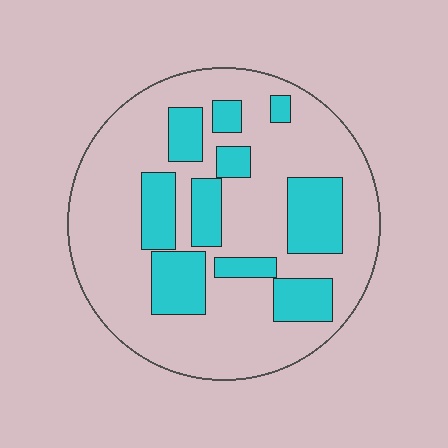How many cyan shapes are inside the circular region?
10.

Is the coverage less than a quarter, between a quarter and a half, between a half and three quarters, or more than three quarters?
Between a quarter and a half.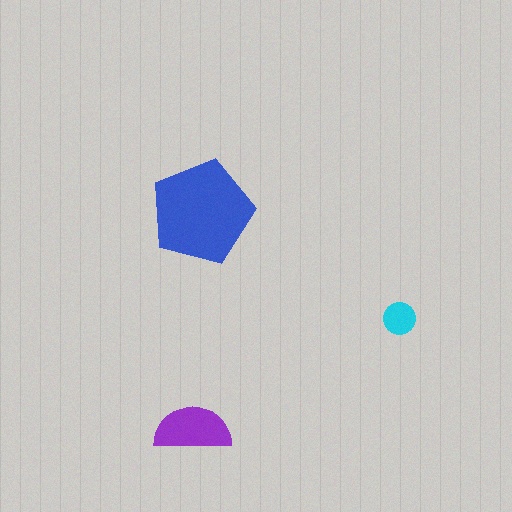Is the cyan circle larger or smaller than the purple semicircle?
Smaller.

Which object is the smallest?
The cyan circle.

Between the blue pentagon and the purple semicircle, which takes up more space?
The blue pentagon.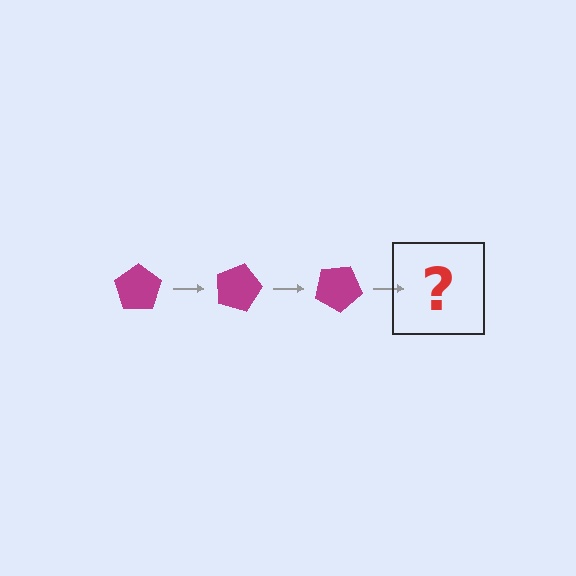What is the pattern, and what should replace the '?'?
The pattern is that the pentagon rotates 15 degrees each step. The '?' should be a magenta pentagon rotated 45 degrees.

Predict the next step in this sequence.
The next step is a magenta pentagon rotated 45 degrees.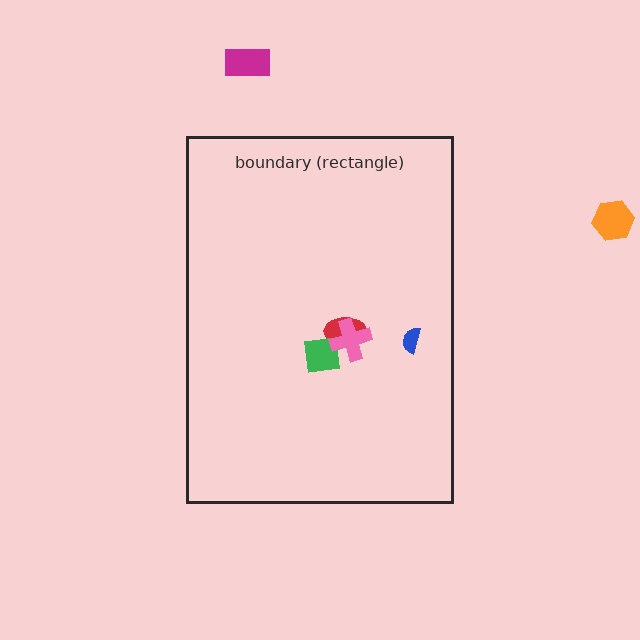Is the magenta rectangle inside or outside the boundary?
Outside.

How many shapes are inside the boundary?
4 inside, 2 outside.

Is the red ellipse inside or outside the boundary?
Inside.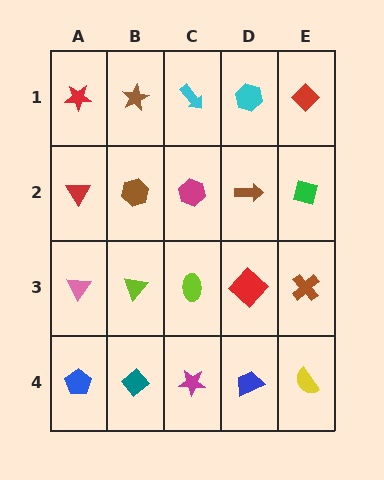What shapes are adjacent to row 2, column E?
A red diamond (row 1, column E), a brown cross (row 3, column E), a brown arrow (row 2, column D).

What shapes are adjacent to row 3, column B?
A brown hexagon (row 2, column B), a teal diamond (row 4, column B), a pink triangle (row 3, column A), a lime ellipse (row 3, column C).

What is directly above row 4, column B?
A lime triangle.